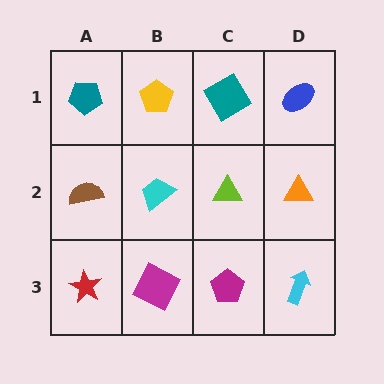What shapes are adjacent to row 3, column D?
An orange triangle (row 2, column D), a magenta pentagon (row 3, column C).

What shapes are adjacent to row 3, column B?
A cyan trapezoid (row 2, column B), a red star (row 3, column A), a magenta pentagon (row 3, column C).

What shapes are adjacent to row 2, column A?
A teal pentagon (row 1, column A), a red star (row 3, column A), a cyan trapezoid (row 2, column B).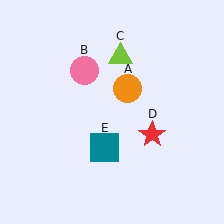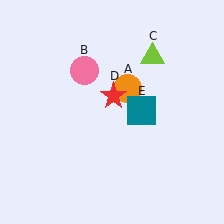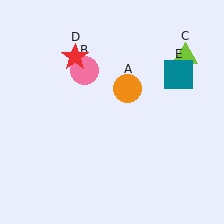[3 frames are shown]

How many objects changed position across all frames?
3 objects changed position: lime triangle (object C), red star (object D), teal square (object E).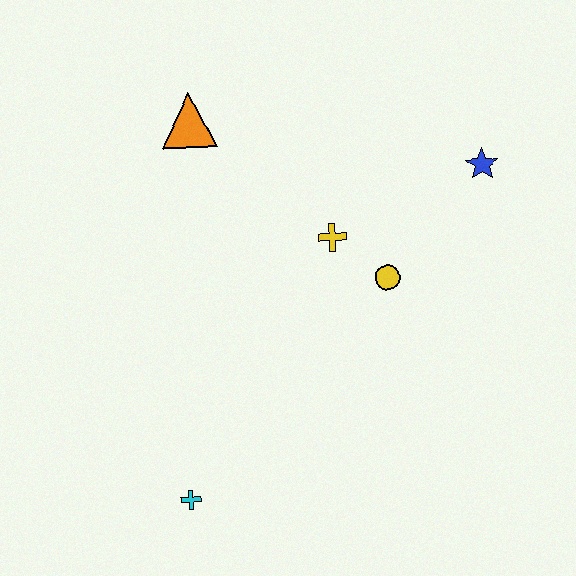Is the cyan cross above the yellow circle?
No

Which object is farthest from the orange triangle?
The cyan cross is farthest from the orange triangle.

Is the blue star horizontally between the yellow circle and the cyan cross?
No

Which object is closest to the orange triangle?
The yellow cross is closest to the orange triangle.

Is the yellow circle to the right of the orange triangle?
Yes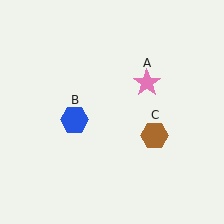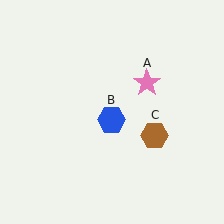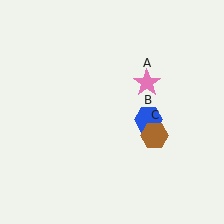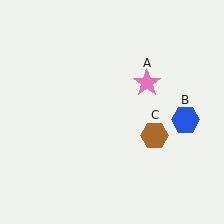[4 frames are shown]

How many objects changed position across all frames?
1 object changed position: blue hexagon (object B).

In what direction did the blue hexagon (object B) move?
The blue hexagon (object B) moved right.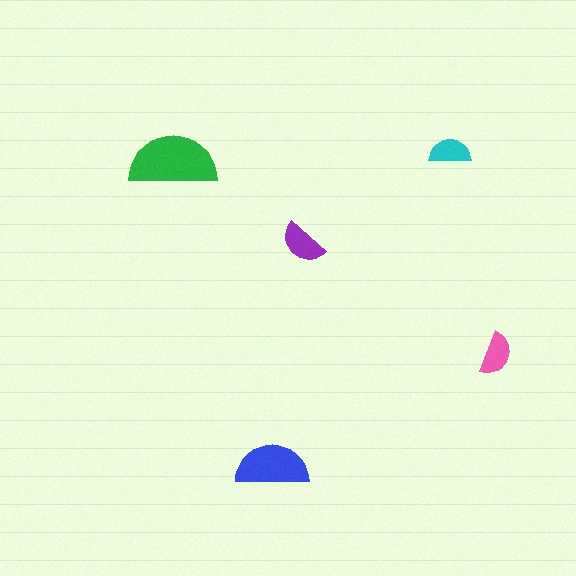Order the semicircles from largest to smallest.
the green one, the blue one, the purple one, the pink one, the cyan one.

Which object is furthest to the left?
The green semicircle is leftmost.